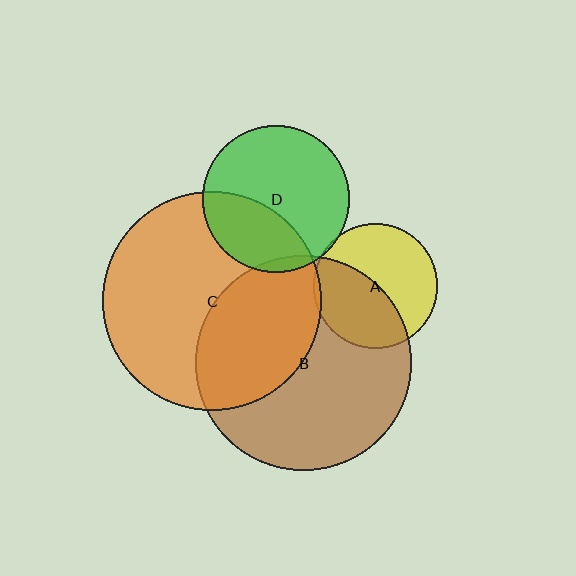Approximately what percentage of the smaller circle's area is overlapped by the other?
Approximately 40%.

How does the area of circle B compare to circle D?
Approximately 2.1 times.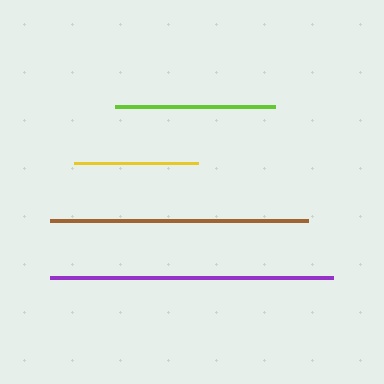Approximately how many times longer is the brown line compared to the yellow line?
The brown line is approximately 2.1 times the length of the yellow line.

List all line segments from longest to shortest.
From longest to shortest: purple, brown, lime, yellow.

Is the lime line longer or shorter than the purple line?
The purple line is longer than the lime line.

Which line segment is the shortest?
The yellow line is the shortest at approximately 124 pixels.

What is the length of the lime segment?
The lime segment is approximately 160 pixels long.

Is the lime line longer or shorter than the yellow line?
The lime line is longer than the yellow line.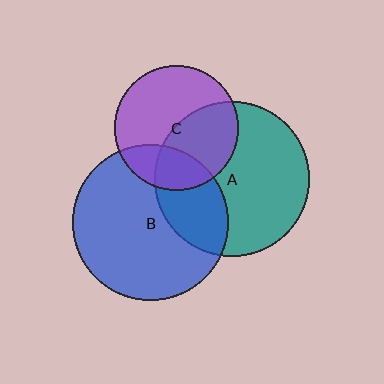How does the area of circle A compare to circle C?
Approximately 1.5 times.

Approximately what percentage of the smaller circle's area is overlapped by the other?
Approximately 25%.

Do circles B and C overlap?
Yes.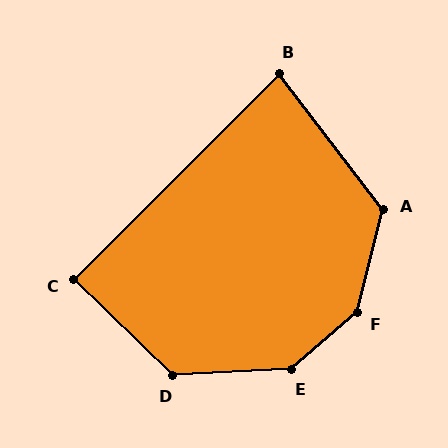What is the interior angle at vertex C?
Approximately 89 degrees (approximately right).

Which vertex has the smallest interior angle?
B, at approximately 83 degrees.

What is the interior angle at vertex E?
Approximately 142 degrees (obtuse).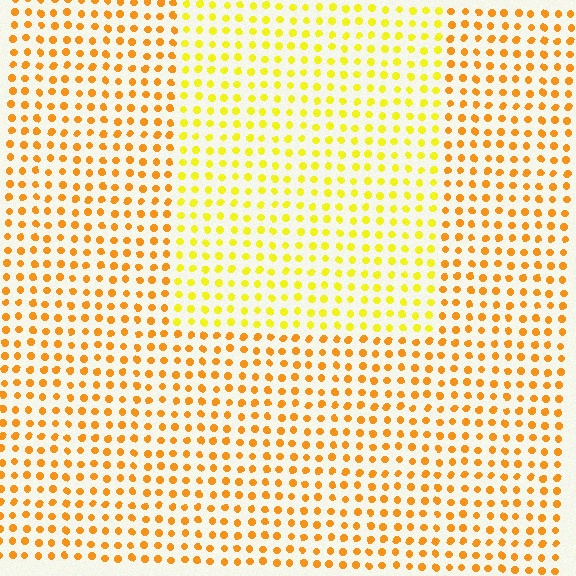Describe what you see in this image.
The image is filled with small orange elements in a uniform arrangement. A rectangle-shaped region is visible where the elements are tinted to a slightly different hue, forming a subtle color boundary.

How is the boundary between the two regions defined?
The boundary is defined purely by a slight shift in hue (about 28 degrees). Spacing, size, and orientation are identical on both sides.